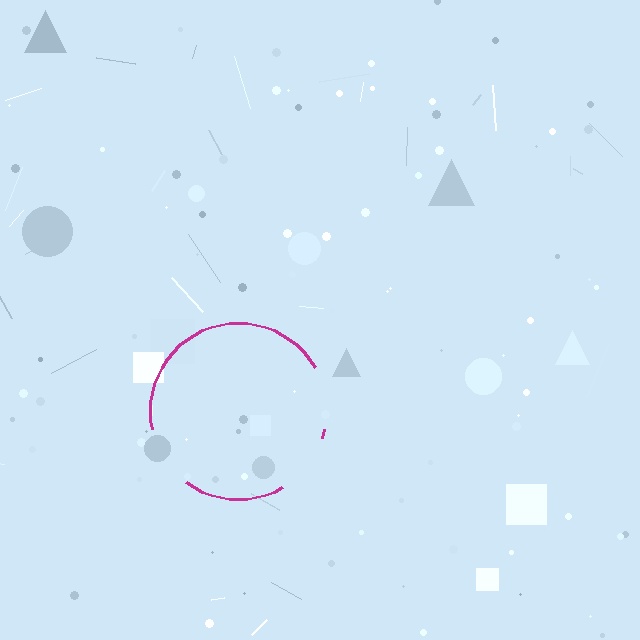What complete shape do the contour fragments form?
The contour fragments form a circle.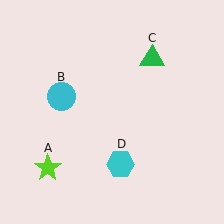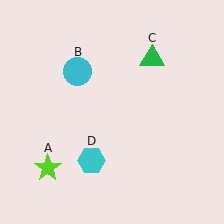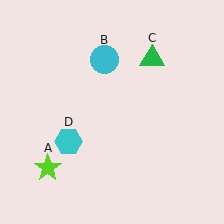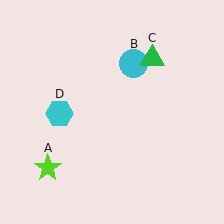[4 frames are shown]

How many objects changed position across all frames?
2 objects changed position: cyan circle (object B), cyan hexagon (object D).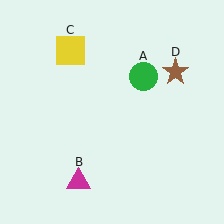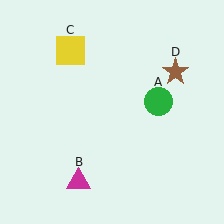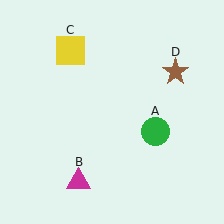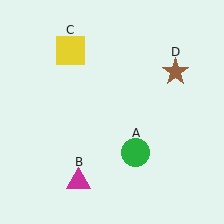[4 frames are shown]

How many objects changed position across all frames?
1 object changed position: green circle (object A).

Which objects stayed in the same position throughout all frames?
Magenta triangle (object B) and yellow square (object C) and brown star (object D) remained stationary.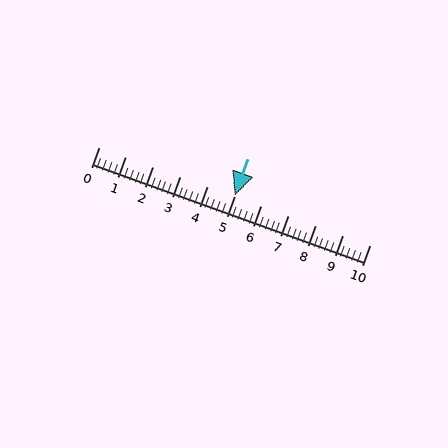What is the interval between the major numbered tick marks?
The major tick marks are spaced 1 units apart.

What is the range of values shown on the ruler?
The ruler shows values from 0 to 10.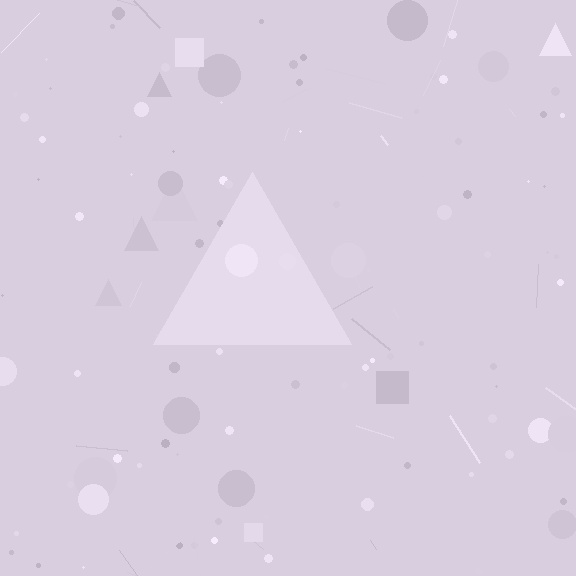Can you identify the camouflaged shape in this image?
The camouflaged shape is a triangle.